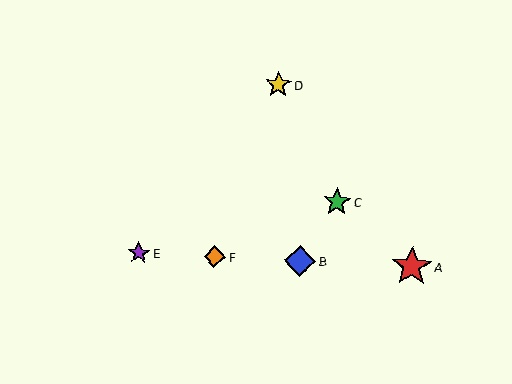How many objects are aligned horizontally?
4 objects (A, B, E, F) are aligned horizontally.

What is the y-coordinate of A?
Object A is at y≈267.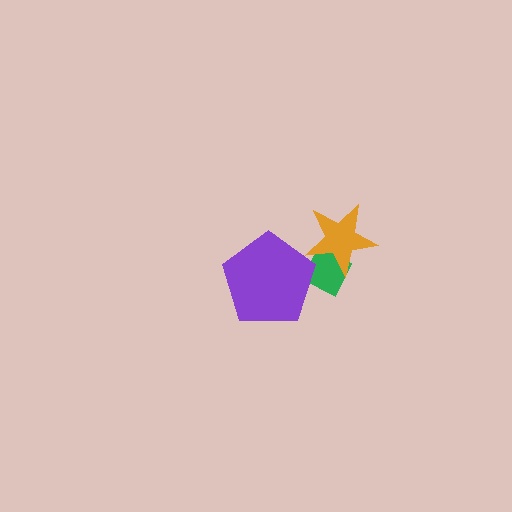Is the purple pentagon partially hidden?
No, no other shape covers it.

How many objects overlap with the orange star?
1 object overlaps with the orange star.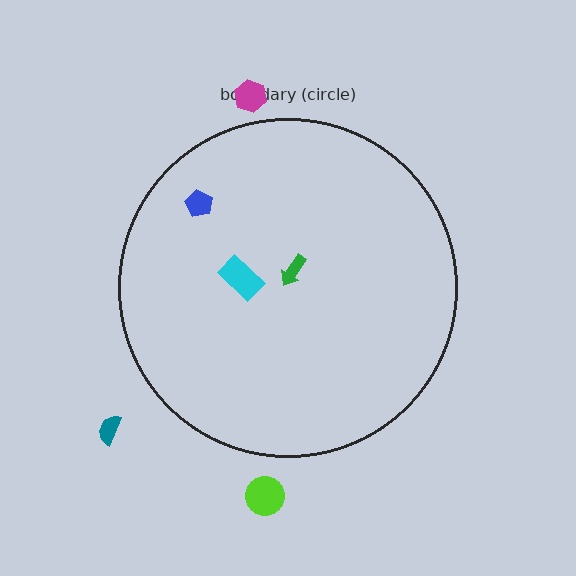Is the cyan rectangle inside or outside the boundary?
Inside.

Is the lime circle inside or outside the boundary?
Outside.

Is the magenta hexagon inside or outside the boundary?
Outside.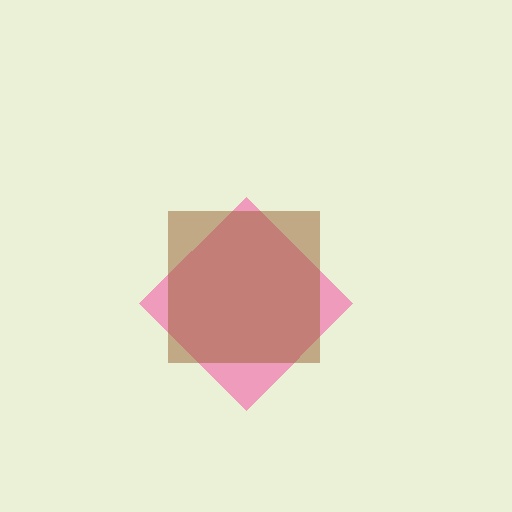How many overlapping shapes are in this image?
There are 2 overlapping shapes in the image.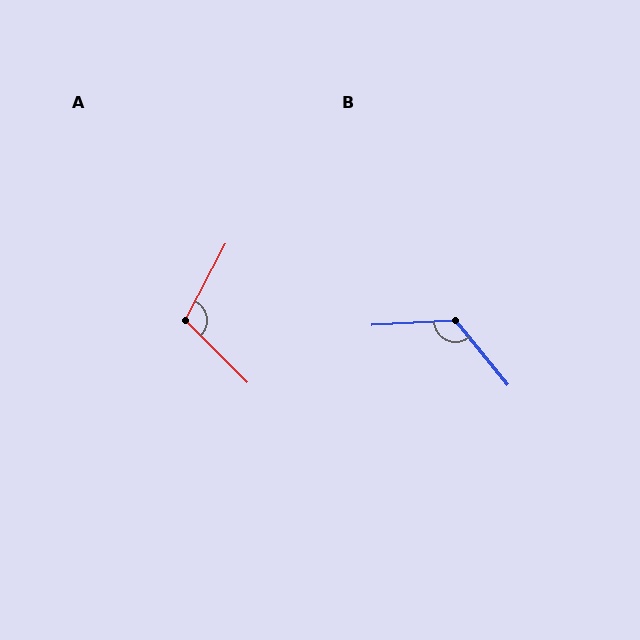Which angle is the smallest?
A, at approximately 107 degrees.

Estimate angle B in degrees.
Approximately 126 degrees.